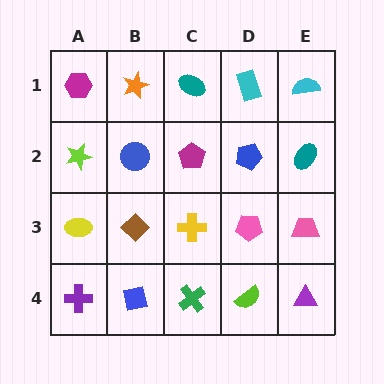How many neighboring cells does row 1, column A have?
2.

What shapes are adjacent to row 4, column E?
A pink trapezoid (row 3, column E), a lime semicircle (row 4, column D).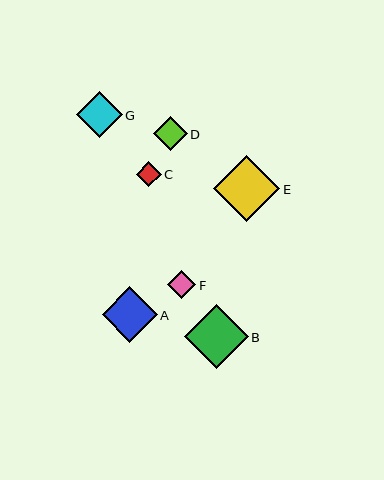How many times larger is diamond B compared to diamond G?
Diamond B is approximately 1.4 times the size of diamond G.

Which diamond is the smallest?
Diamond C is the smallest with a size of approximately 25 pixels.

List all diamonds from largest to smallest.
From largest to smallest: E, B, A, G, D, F, C.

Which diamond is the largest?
Diamond E is the largest with a size of approximately 66 pixels.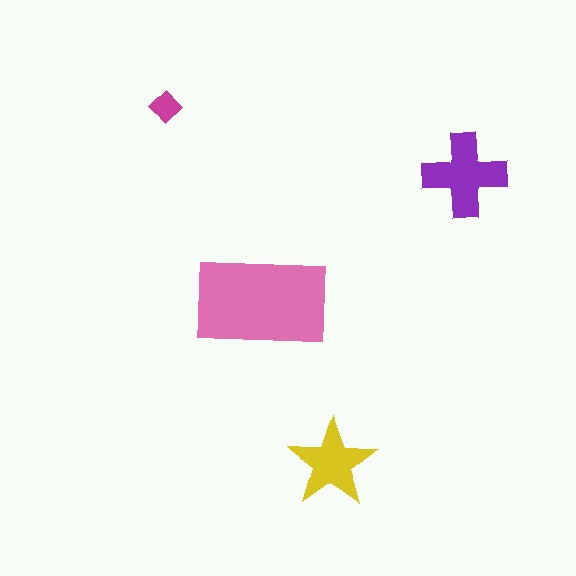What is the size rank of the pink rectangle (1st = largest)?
1st.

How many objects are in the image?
There are 4 objects in the image.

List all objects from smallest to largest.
The magenta diamond, the yellow star, the purple cross, the pink rectangle.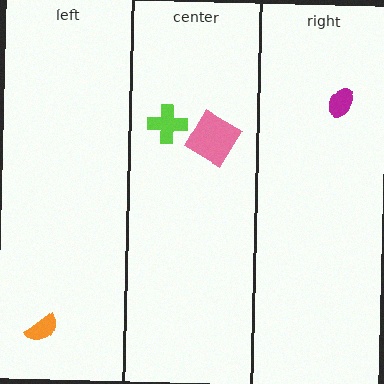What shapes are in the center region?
The pink diamond, the lime cross.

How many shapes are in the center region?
2.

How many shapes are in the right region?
1.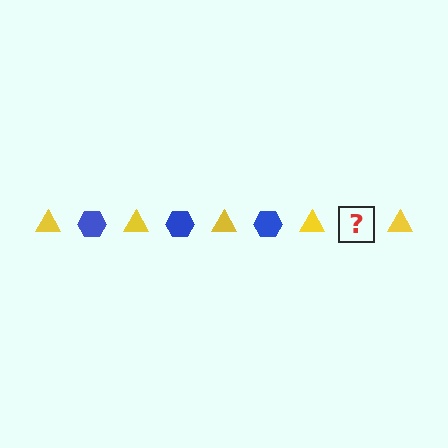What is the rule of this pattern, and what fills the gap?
The rule is that the pattern alternates between yellow triangle and blue hexagon. The gap should be filled with a blue hexagon.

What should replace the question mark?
The question mark should be replaced with a blue hexagon.